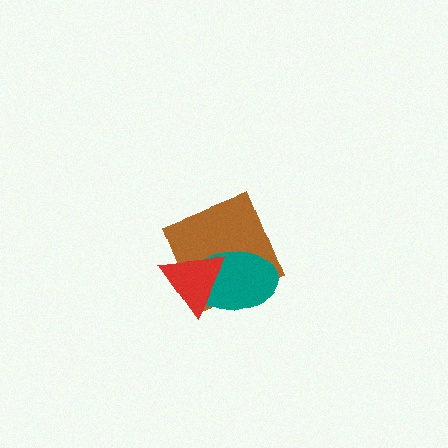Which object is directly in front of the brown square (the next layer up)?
The teal ellipse is directly in front of the brown square.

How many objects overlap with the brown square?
2 objects overlap with the brown square.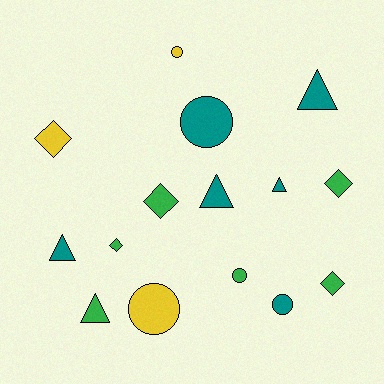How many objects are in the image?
There are 15 objects.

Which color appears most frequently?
Green, with 6 objects.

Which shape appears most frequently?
Diamond, with 5 objects.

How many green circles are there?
There is 1 green circle.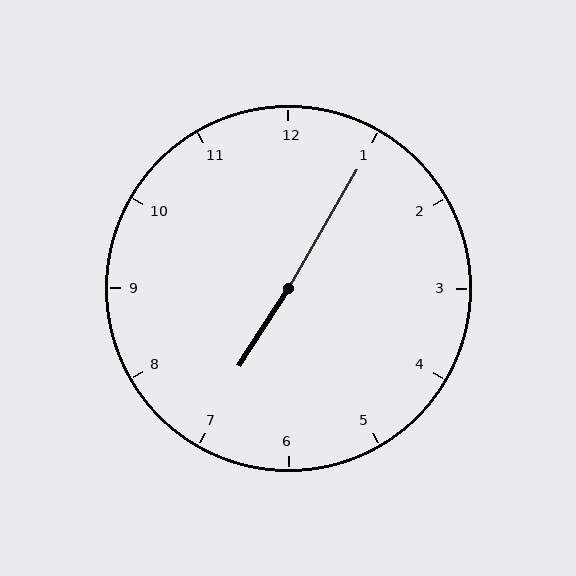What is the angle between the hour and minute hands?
Approximately 178 degrees.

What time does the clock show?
7:05.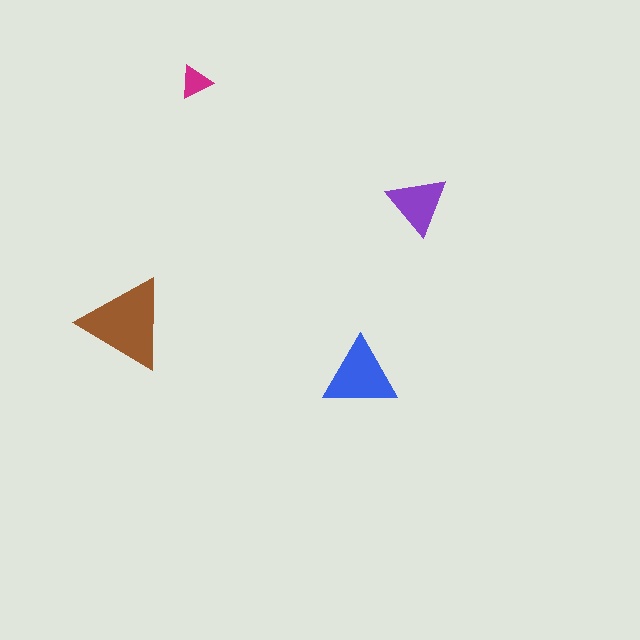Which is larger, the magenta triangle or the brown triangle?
The brown one.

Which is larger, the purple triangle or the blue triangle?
The blue one.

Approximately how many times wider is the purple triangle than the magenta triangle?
About 2 times wider.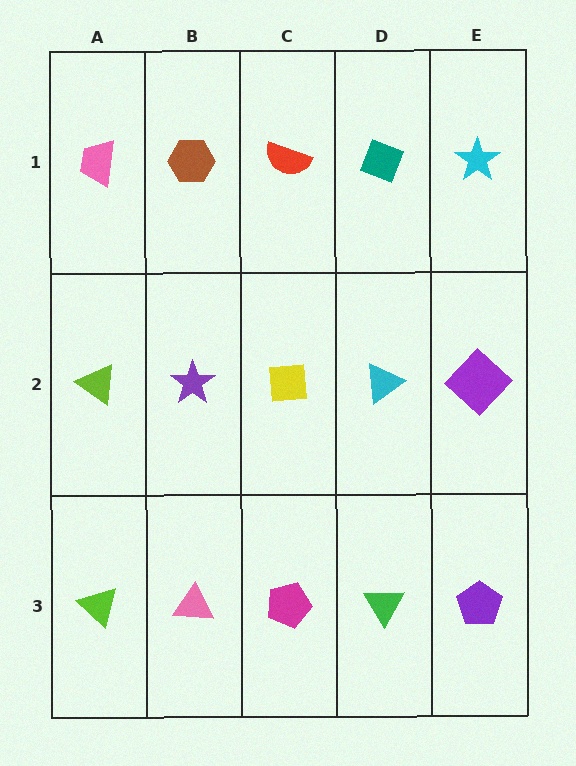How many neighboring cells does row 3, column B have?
3.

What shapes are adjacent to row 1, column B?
A purple star (row 2, column B), a pink trapezoid (row 1, column A), a red semicircle (row 1, column C).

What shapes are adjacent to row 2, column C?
A red semicircle (row 1, column C), a magenta pentagon (row 3, column C), a purple star (row 2, column B), a cyan triangle (row 2, column D).